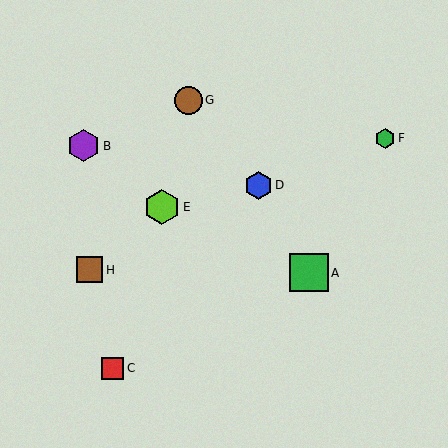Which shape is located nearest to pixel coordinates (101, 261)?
The brown square (labeled H) at (90, 270) is nearest to that location.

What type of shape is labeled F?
Shape F is a green hexagon.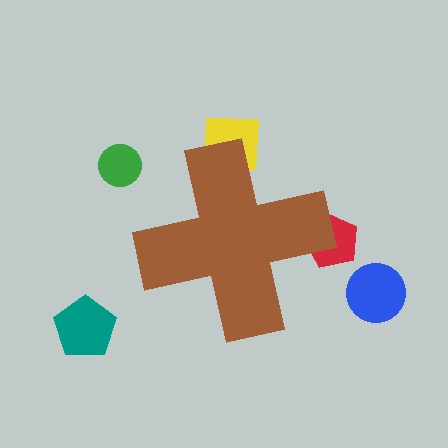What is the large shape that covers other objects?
A brown cross.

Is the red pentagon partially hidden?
Yes, the red pentagon is partially hidden behind the brown cross.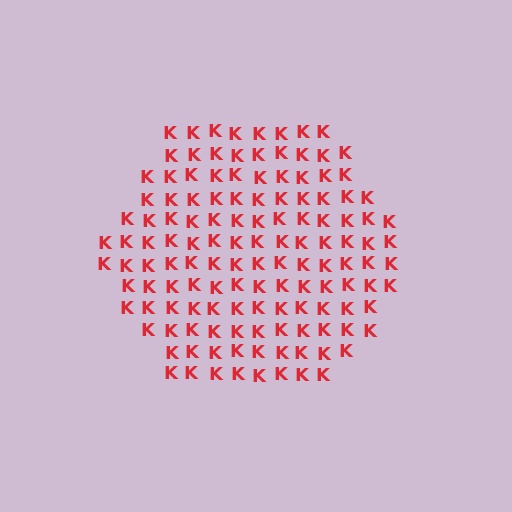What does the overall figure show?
The overall figure shows a hexagon.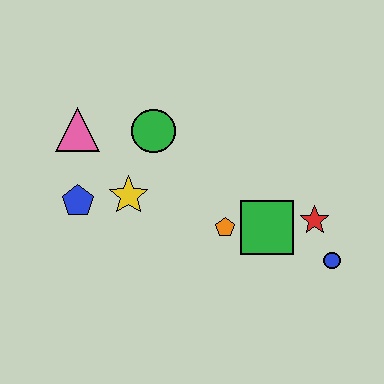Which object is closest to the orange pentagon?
The green square is closest to the orange pentagon.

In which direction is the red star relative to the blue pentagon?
The red star is to the right of the blue pentagon.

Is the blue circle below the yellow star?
Yes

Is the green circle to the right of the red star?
No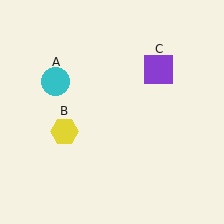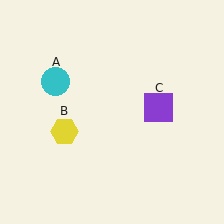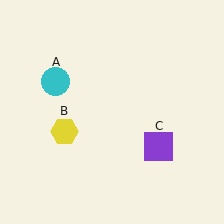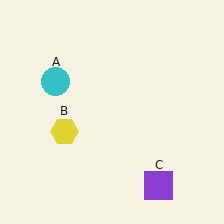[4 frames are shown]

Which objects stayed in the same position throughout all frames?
Cyan circle (object A) and yellow hexagon (object B) remained stationary.